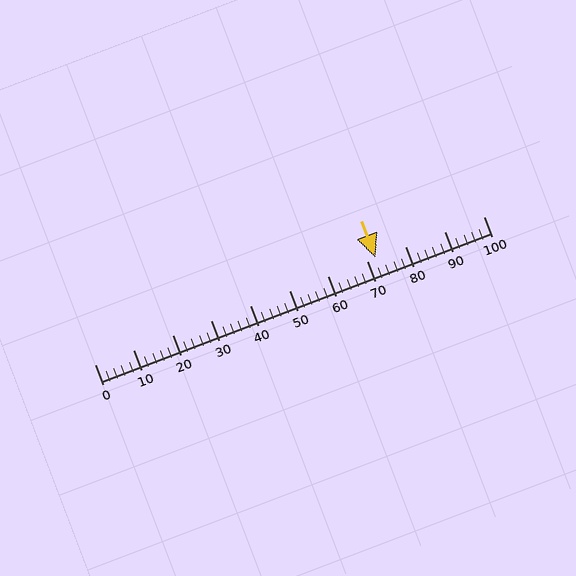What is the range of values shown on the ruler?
The ruler shows values from 0 to 100.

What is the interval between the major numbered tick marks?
The major tick marks are spaced 10 units apart.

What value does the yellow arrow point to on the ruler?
The yellow arrow points to approximately 72.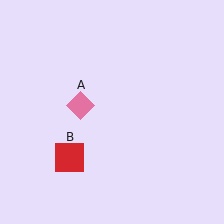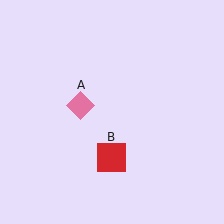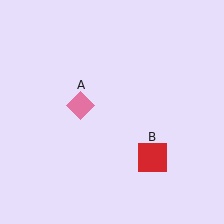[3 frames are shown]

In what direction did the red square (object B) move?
The red square (object B) moved right.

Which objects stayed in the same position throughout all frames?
Pink diamond (object A) remained stationary.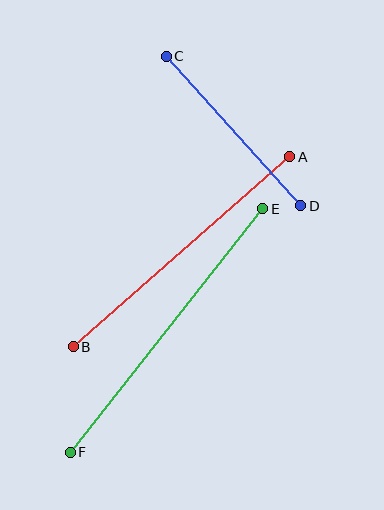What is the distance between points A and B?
The distance is approximately 288 pixels.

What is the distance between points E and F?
The distance is approximately 310 pixels.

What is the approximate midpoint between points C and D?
The midpoint is at approximately (233, 131) pixels.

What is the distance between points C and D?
The distance is approximately 201 pixels.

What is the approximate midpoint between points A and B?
The midpoint is at approximately (181, 252) pixels.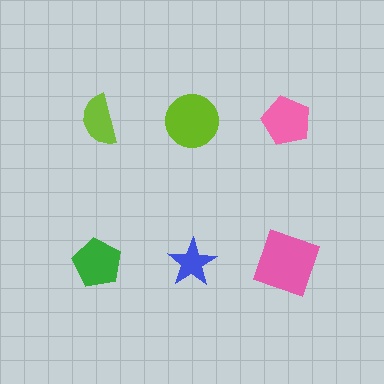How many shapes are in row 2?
3 shapes.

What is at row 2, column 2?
A blue star.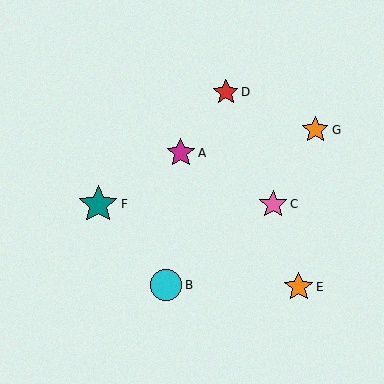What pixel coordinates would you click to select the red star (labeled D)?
Click at (226, 92) to select the red star D.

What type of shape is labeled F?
Shape F is a teal star.